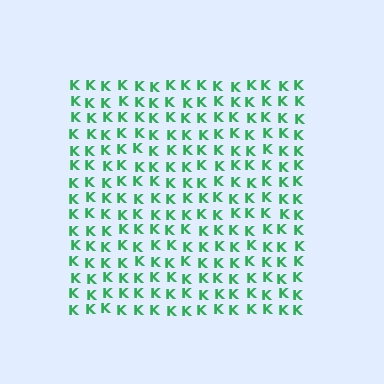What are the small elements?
The small elements are letter K's.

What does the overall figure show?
The overall figure shows a square.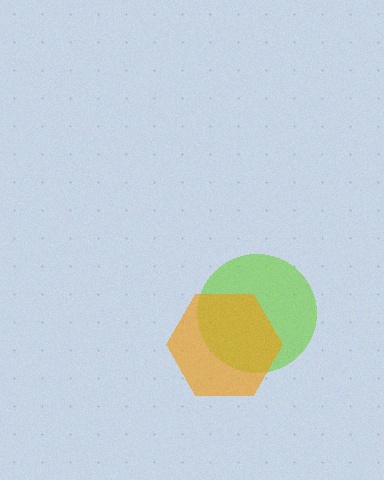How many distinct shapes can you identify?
There are 2 distinct shapes: a lime circle, an orange hexagon.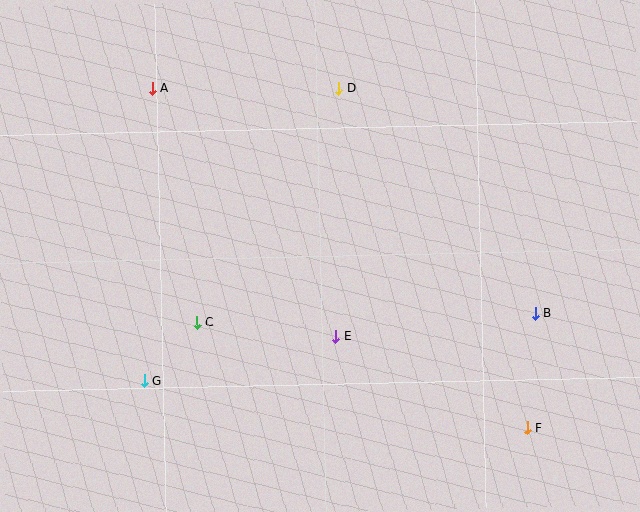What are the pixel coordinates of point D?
Point D is at (339, 88).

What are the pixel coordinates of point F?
Point F is at (527, 428).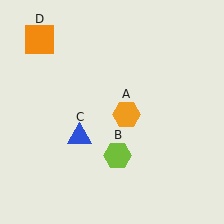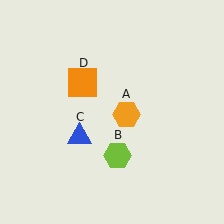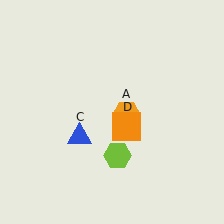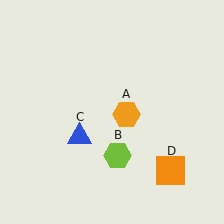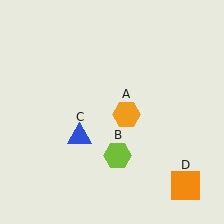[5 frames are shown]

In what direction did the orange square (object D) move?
The orange square (object D) moved down and to the right.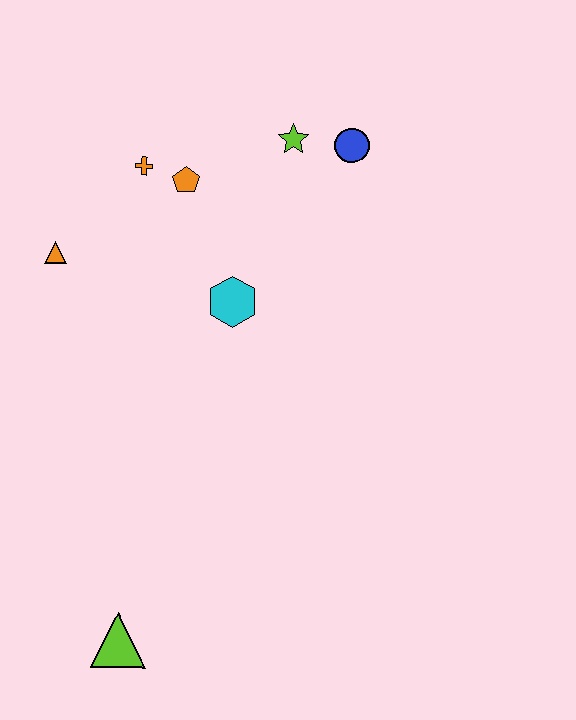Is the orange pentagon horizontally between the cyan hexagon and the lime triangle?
Yes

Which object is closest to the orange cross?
The orange pentagon is closest to the orange cross.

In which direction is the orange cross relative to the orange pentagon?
The orange cross is to the left of the orange pentagon.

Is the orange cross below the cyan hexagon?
No